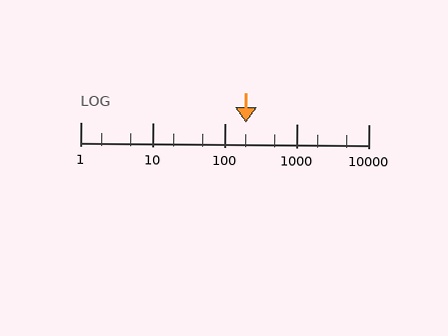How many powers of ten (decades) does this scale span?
The scale spans 4 decades, from 1 to 10000.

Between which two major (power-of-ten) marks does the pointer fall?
The pointer is between 100 and 1000.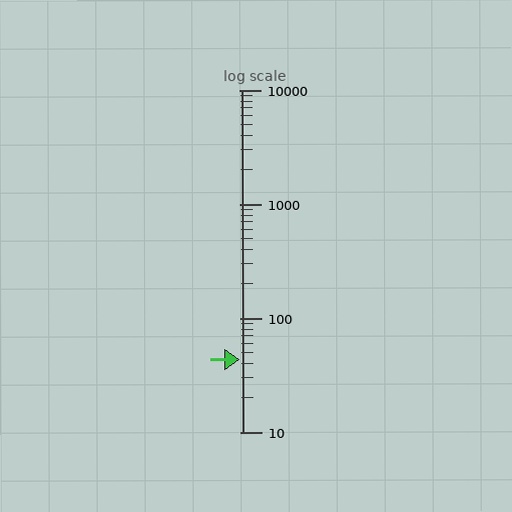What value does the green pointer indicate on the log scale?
The pointer indicates approximately 43.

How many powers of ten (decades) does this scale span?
The scale spans 3 decades, from 10 to 10000.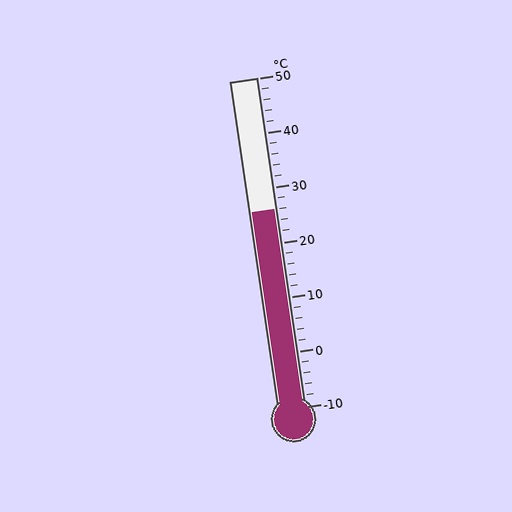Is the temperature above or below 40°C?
The temperature is below 40°C.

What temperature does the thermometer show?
The thermometer shows approximately 26°C.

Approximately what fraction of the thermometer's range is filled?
The thermometer is filled to approximately 60% of its range.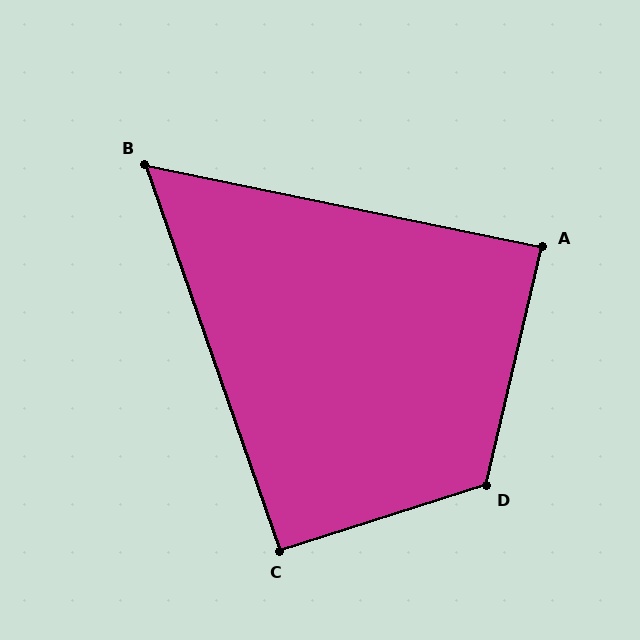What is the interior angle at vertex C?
Approximately 92 degrees (approximately right).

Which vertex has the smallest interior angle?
B, at approximately 59 degrees.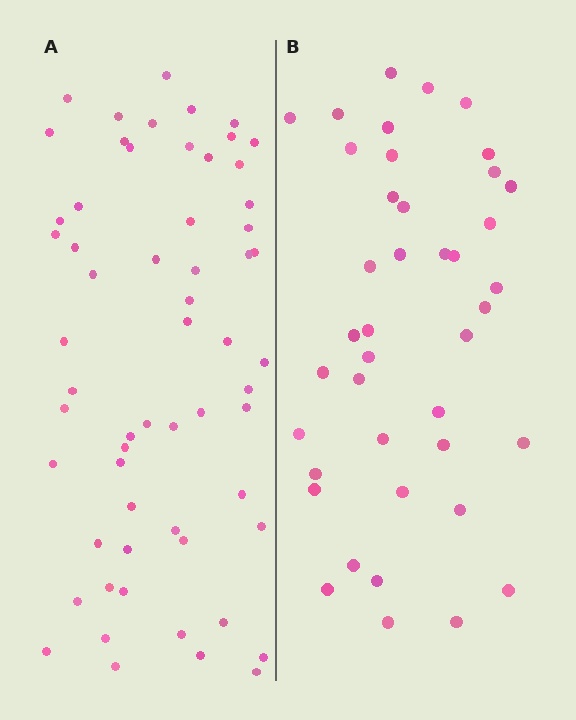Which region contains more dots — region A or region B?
Region A (the left region) has more dots.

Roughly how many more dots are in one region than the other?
Region A has approximately 20 more dots than region B.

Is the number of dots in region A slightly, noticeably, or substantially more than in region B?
Region A has substantially more. The ratio is roughly 1.5 to 1.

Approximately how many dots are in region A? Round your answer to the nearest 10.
About 60 dots.